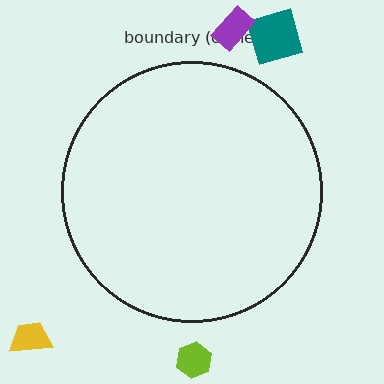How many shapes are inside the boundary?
0 inside, 4 outside.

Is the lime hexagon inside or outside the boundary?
Outside.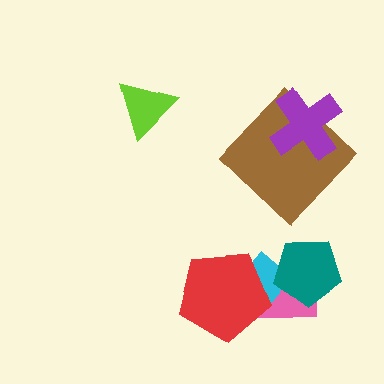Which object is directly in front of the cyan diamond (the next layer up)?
The red pentagon is directly in front of the cyan diamond.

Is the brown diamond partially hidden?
Yes, it is partially covered by another shape.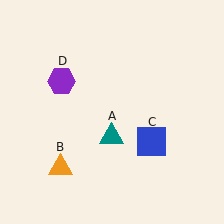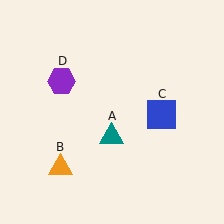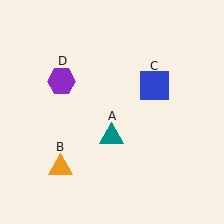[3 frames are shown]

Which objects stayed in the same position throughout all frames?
Teal triangle (object A) and orange triangle (object B) and purple hexagon (object D) remained stationary.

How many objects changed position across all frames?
1 object changed position: blue square (object C).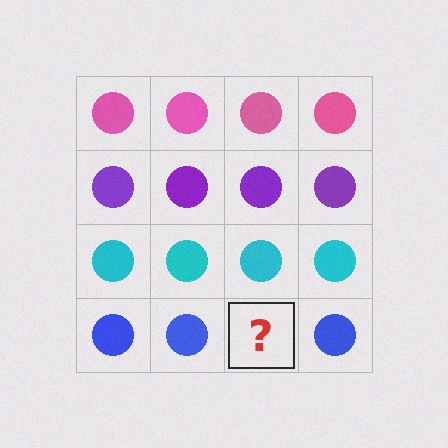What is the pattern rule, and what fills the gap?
The rule is that each row has a consistent color. The gap should be filled with a blue circle.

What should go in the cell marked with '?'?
The missing cell should contain a blue circle.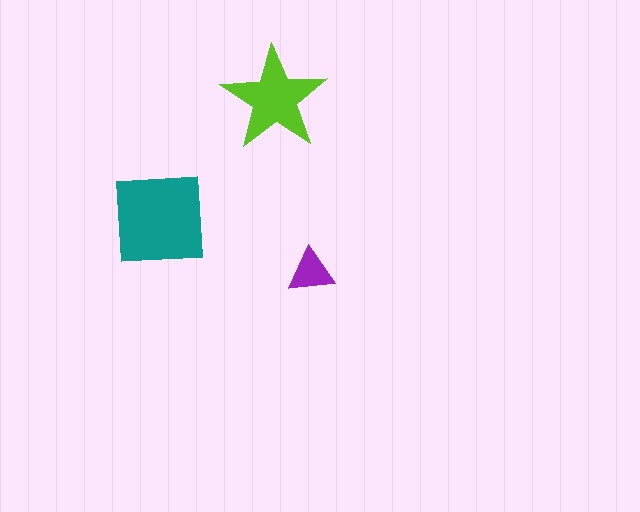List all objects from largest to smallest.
The teal square, the lime star, the purple triangle.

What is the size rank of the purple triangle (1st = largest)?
3rd.